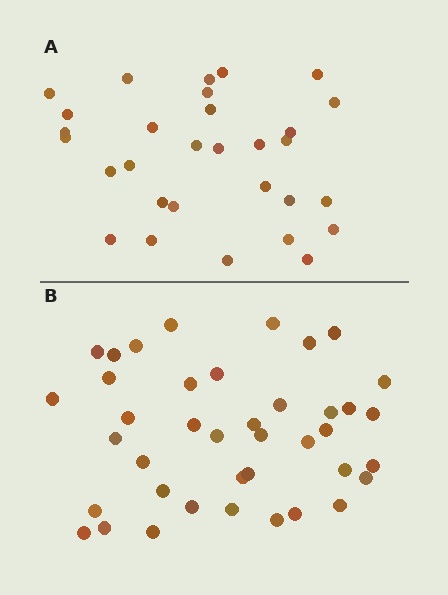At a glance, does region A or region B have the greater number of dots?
Region B (the bottom region) has more dots.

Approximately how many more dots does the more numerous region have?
Region B has roughly 10 or so more dots than region A.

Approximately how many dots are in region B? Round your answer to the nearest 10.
About 40 dots.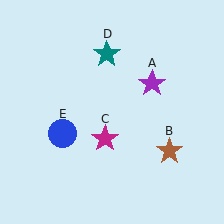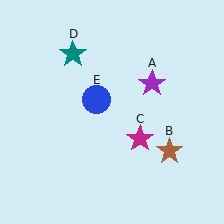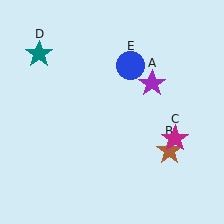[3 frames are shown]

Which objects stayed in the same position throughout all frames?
Purple star (object A) and brown star (object B) remained stationary.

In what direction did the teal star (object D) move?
The teal star (object D) moved left.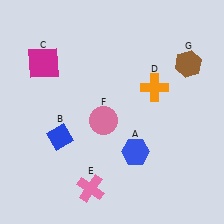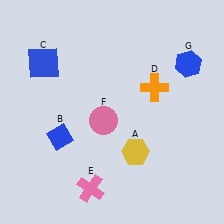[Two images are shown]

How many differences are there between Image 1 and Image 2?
There are 3 differences between the two images.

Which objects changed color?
A changed from blue to yellow. C changed from magenta to blue. G changed from brown to blue.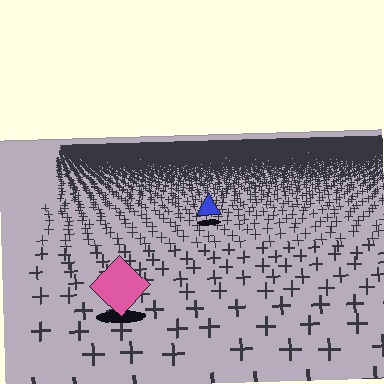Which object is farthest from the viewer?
The blue triangle is farthest from the viewer. It appears smaller and the ground texture around it is denser.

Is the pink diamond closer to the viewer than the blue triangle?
Yes. The pink diamond is closer — you can tell from the texture gradient: the ground texture is coarser near it.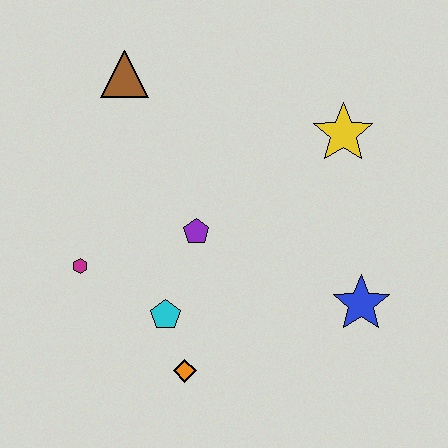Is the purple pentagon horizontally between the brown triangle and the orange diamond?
No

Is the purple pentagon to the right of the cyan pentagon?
Yes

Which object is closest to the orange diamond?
The cyan pentagon is closest to the orange diamond.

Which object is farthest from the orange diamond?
The brown triangle is farthest from the orange diamond.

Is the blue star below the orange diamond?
No